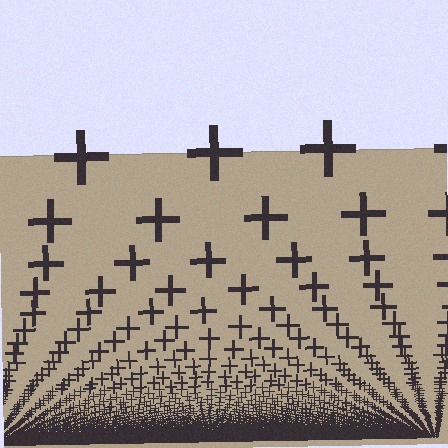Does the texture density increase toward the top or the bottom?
Density increases toward the bottom.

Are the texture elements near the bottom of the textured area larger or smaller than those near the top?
Smaller. The gradient is inverted — elements near the bottom are smaller and denser.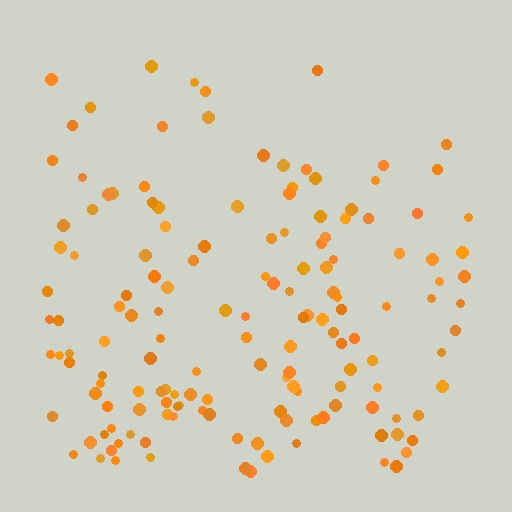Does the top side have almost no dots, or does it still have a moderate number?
Still a moderate number, just noticeably fewer than the bottom.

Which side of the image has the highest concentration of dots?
The bottom.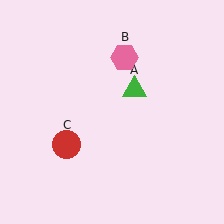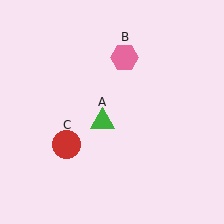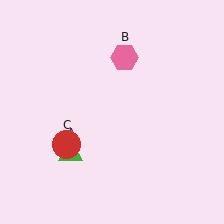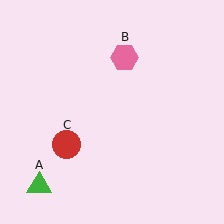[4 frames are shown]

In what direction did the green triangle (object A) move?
The green triangle (object A) moved down and to the left.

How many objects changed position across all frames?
1 object changed position: green triangle (object A).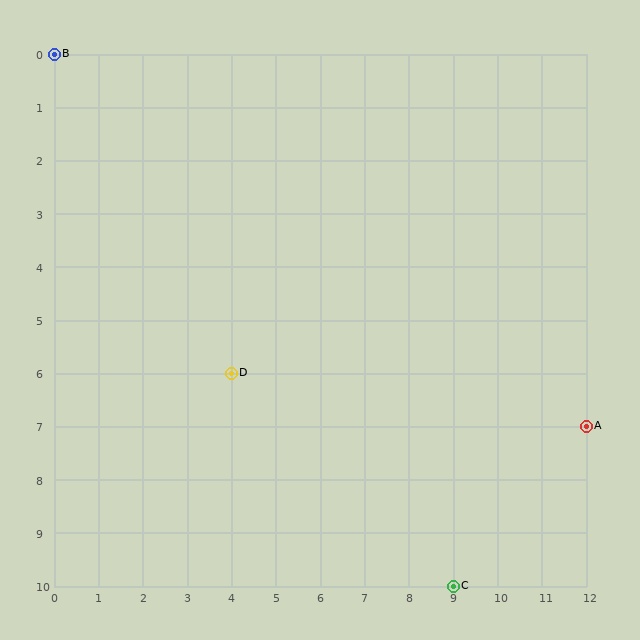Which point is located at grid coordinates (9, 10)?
Point C is at (9, 10).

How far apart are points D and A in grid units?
Points D and A are 8 columns and 1 row apart (about 8.1 grid units diagonally).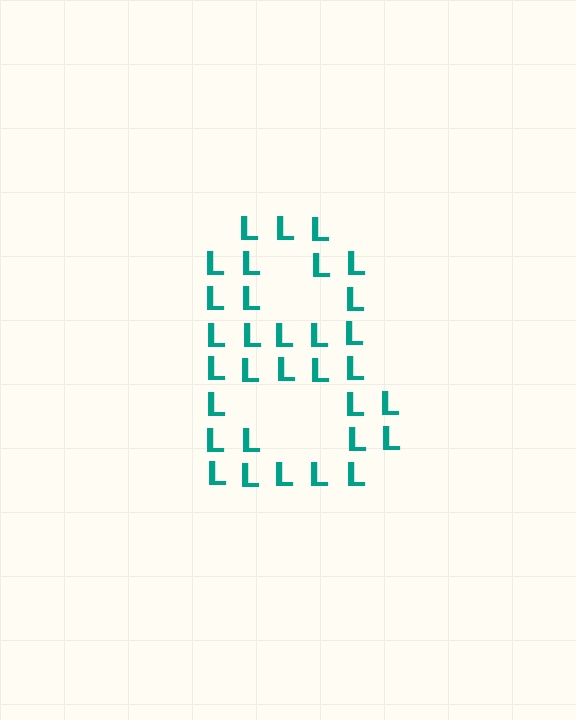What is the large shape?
The large shape is the digit 8.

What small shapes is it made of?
It is made of small letter L's.